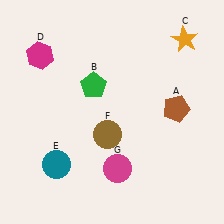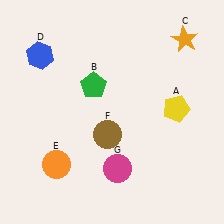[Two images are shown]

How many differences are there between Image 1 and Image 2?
There are 3 differences between the two images.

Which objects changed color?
A changed from brown to yellow. D changed from magenta to blue. E changed from teal to orange.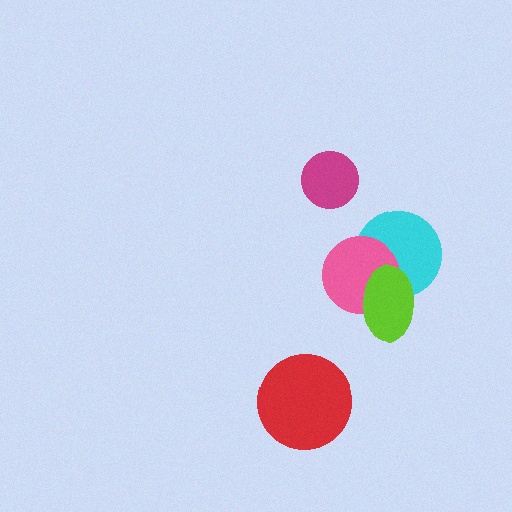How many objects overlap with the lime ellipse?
2 objects overlap with the lime ellipse.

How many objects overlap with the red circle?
0 objects overlap with the red circle.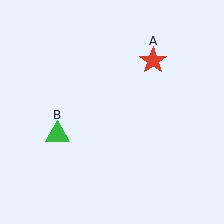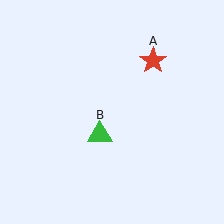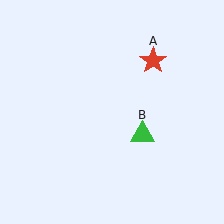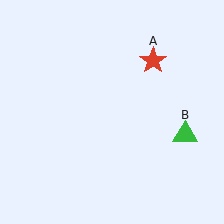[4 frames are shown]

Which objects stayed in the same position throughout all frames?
Red star (object A) remained stationary.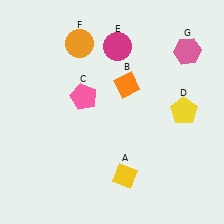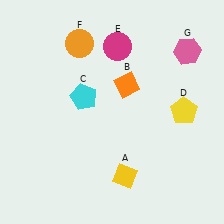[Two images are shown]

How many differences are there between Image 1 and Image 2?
There is 1 difference between the two images.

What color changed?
The pentagon (C) changed from pink in Image 1 to cyan in Image 2.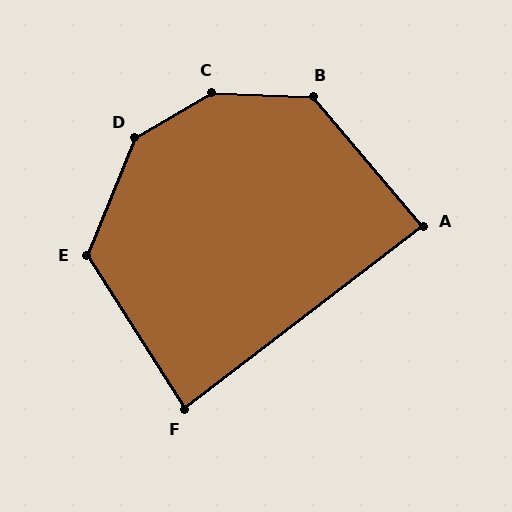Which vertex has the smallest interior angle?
F, at approximately 85 degrees.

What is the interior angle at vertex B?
Approximately 132 degrees (obtuse).